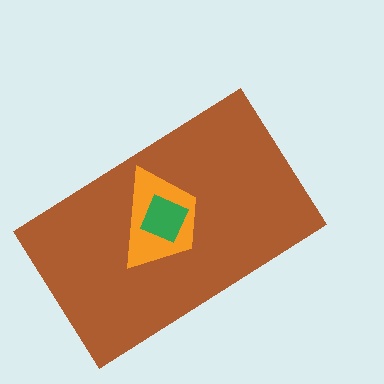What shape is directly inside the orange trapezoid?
The green square.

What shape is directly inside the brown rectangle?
The orange trapezoid.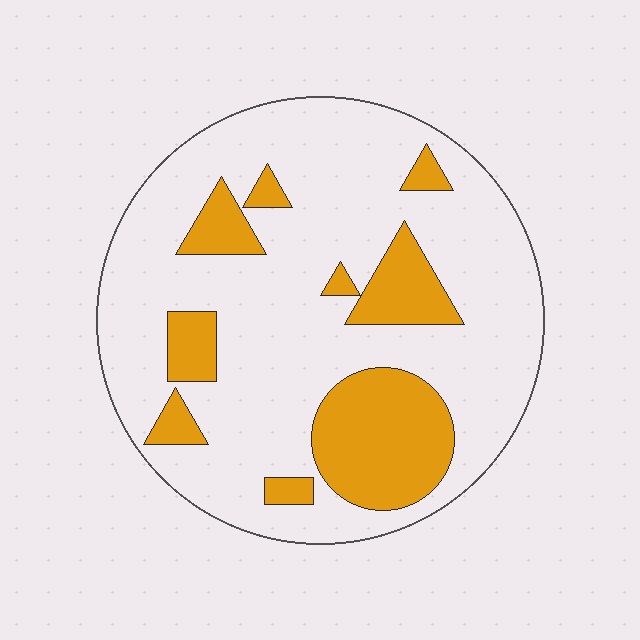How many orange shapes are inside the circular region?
9.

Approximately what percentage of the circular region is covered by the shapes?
Approximately 25%.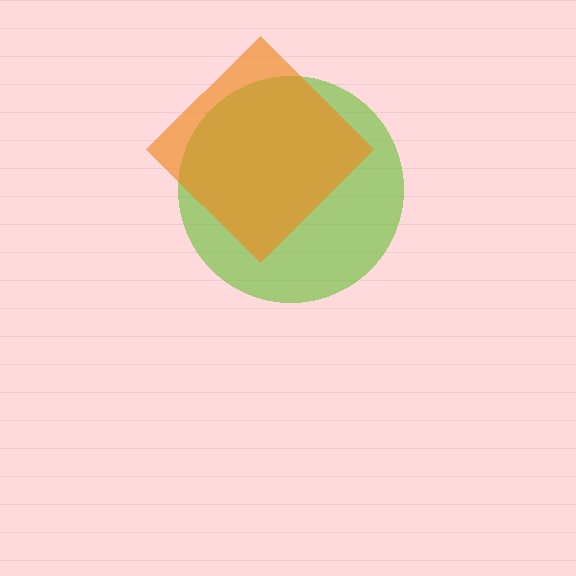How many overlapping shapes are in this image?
There are 2 overlapping shapes in the image.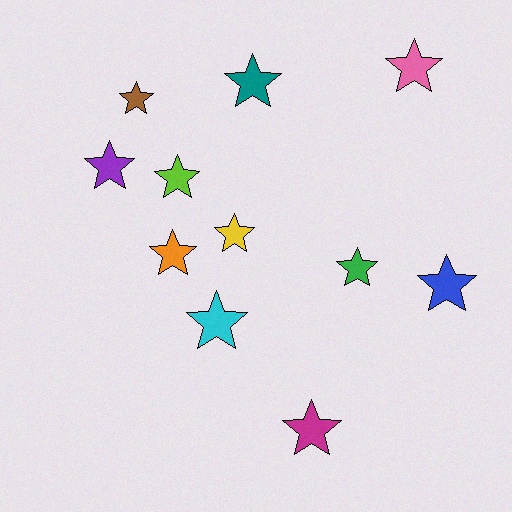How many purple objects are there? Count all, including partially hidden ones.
There is 1 purple object.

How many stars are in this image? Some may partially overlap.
There are 11 stars.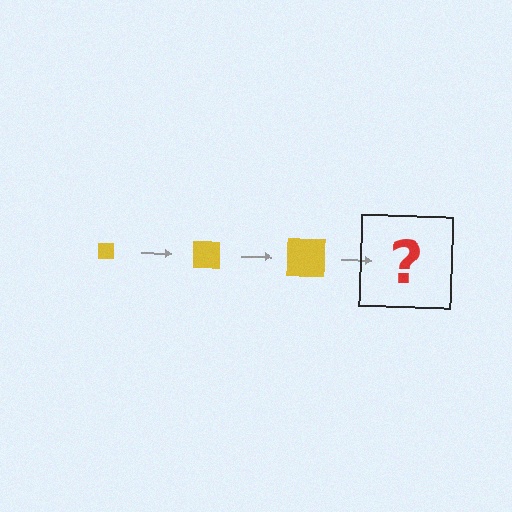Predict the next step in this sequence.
The next step is a yellow square, larger than the previous one.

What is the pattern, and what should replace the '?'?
The pattern is that the square gets progressively larger each step. The '?' should be a yellow square, larger than the previous one.